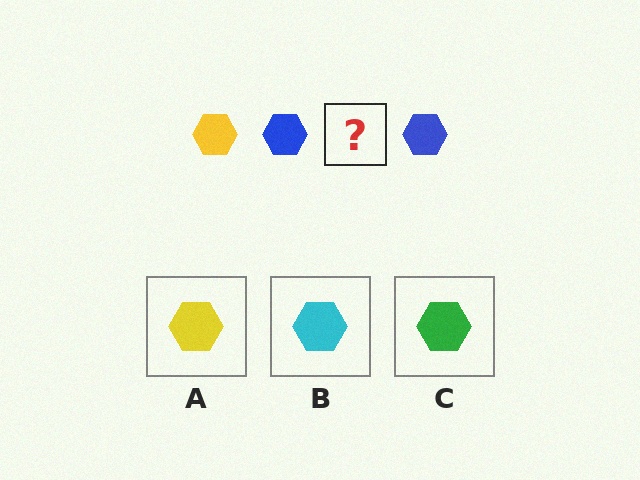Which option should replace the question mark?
Option A.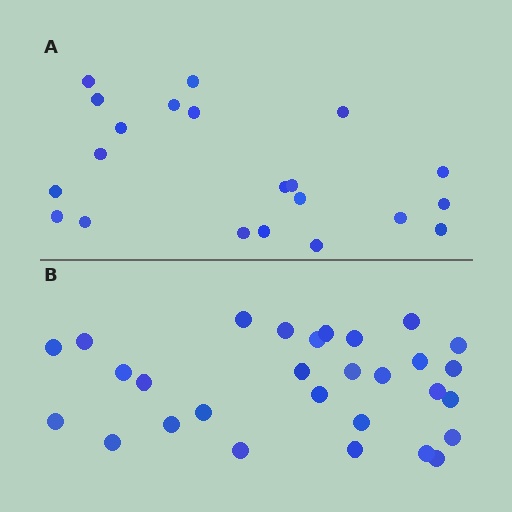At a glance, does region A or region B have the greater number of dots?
Region B (the bottom region) has more dots.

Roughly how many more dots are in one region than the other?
Region B has roughly 8 or so more dots than region A.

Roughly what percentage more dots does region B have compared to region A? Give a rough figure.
About 40% more.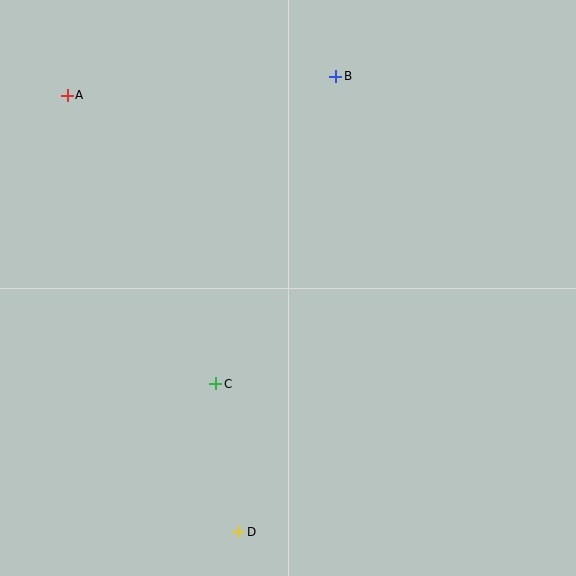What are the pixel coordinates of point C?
Point C is at (216, 384).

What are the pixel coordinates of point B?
Point B is at (336, 76).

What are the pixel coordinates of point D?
Point D is at (239, 532).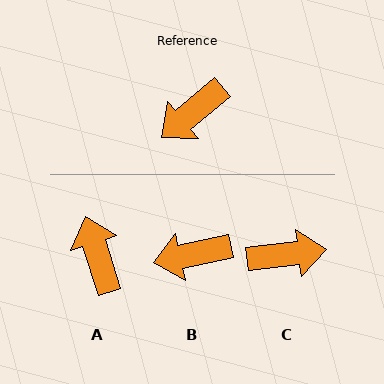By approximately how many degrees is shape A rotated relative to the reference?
Approximately 112 degrees clockwise.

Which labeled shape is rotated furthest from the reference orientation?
C, about 147 degrees away.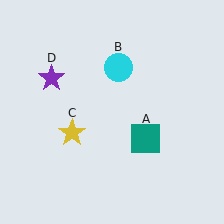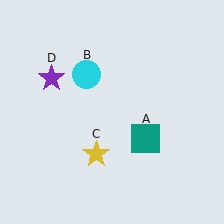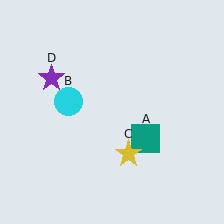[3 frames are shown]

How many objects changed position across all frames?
2 objects changed position: cyan circle (object B), yellow star (object C).